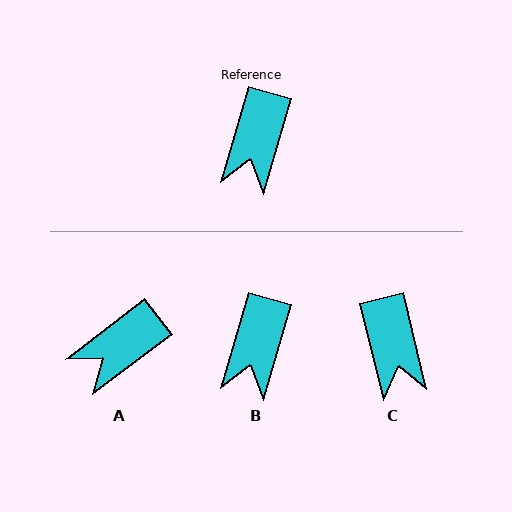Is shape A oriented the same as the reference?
No, it is off by about 37 degrees.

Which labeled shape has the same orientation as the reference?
B.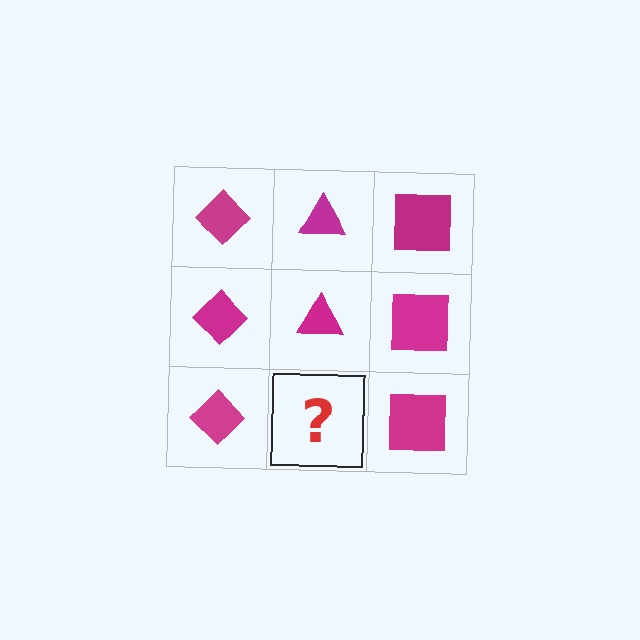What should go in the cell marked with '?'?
The missing cell should contain a magenta triangle.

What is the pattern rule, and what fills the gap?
The rule is that each column has a consistent shape. The gap should be filled with a magenta triangle.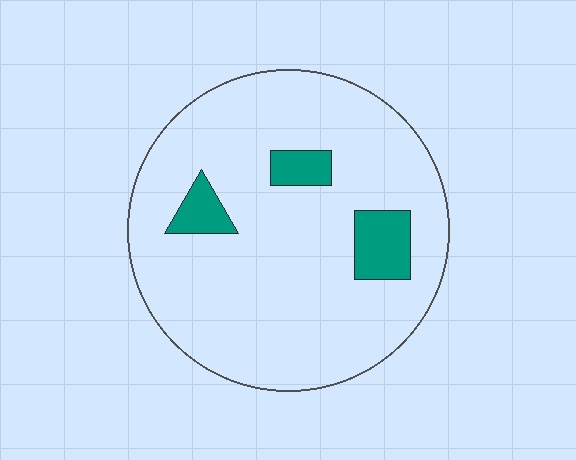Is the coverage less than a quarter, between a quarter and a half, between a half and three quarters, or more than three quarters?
Less than a quarter.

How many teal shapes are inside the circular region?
3.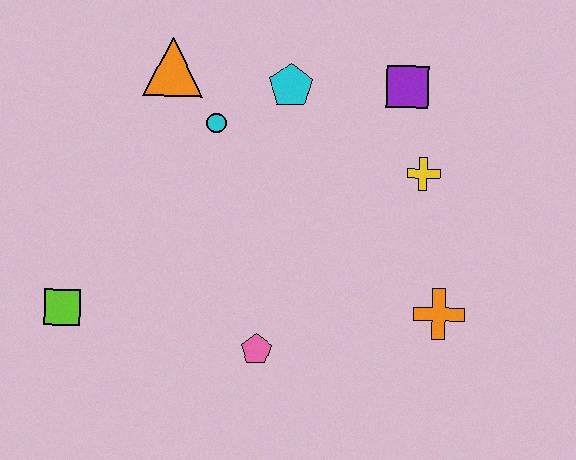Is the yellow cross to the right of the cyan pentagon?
Yes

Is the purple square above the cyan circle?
Yes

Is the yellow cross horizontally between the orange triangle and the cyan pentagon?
No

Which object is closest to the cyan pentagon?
The cyan circle is closest to the cyan pentagon.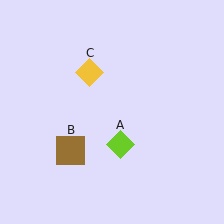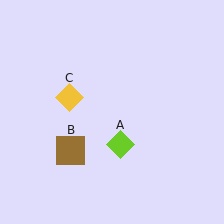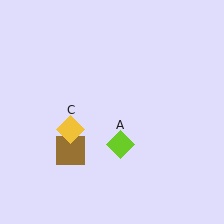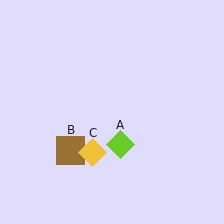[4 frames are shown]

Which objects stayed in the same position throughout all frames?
Lime diamond (object A) and brown square (object B) remained stationary.